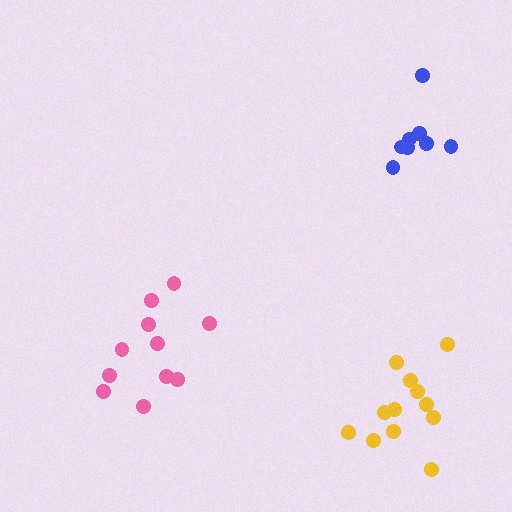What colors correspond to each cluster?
The clusters are colored: yellow, blue, pink.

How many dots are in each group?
Group 1: 12 dots, Group 2: 8 dots, Group 3: 11 dots (31 total).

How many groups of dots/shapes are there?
There are 3 groups.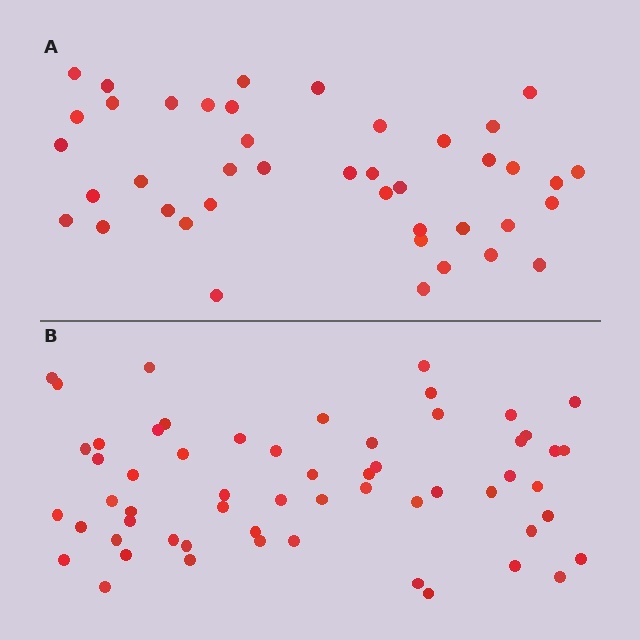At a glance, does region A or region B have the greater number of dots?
Region B (the bottom region) has more dots.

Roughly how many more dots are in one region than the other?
Region B has approximately 15 more dots than region A.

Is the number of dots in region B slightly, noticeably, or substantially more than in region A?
Region B has noticeably more, but not dramatically so. The ratio is roughly 1.4 to 1.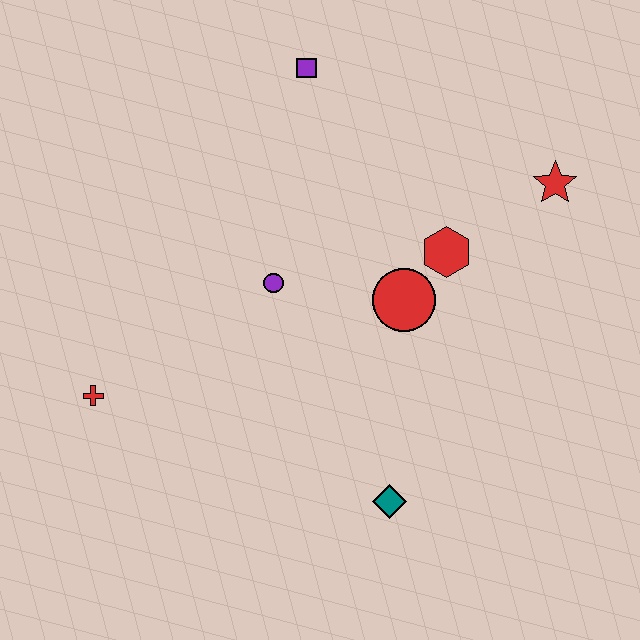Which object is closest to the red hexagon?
The red circle is closest to the red hexagon.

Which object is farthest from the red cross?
The red star is farthest from the red cross.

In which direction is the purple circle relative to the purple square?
The purple circle is below the purple square.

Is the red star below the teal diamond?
No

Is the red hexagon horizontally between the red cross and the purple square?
No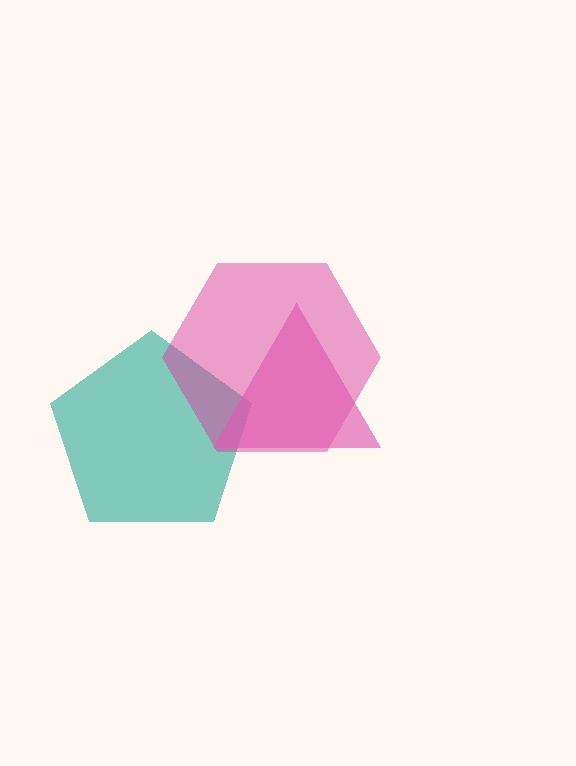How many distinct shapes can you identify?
There are 3 distinct shapes: a teal pentagon, a magenta hexagon, a pink triangle.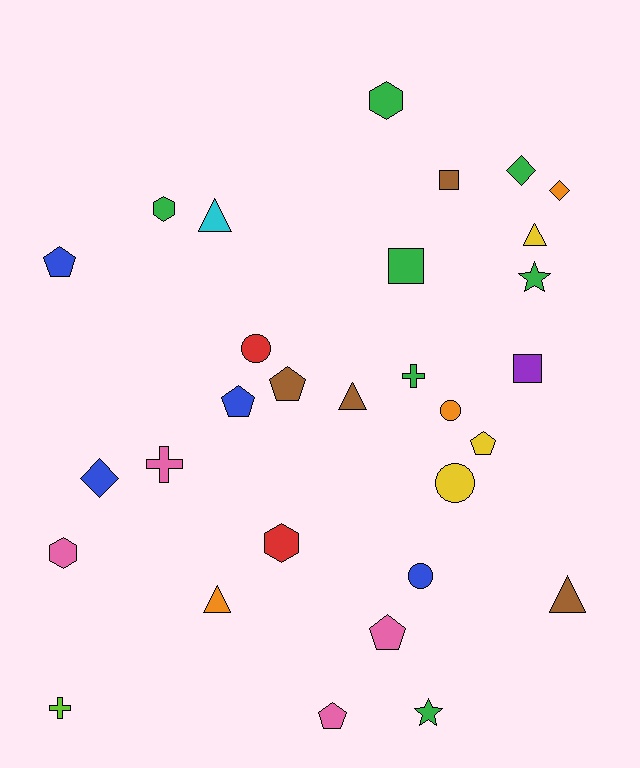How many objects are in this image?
There are 30 objects.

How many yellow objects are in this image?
There are 3 yellow objects.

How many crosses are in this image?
There are 3 crosses.